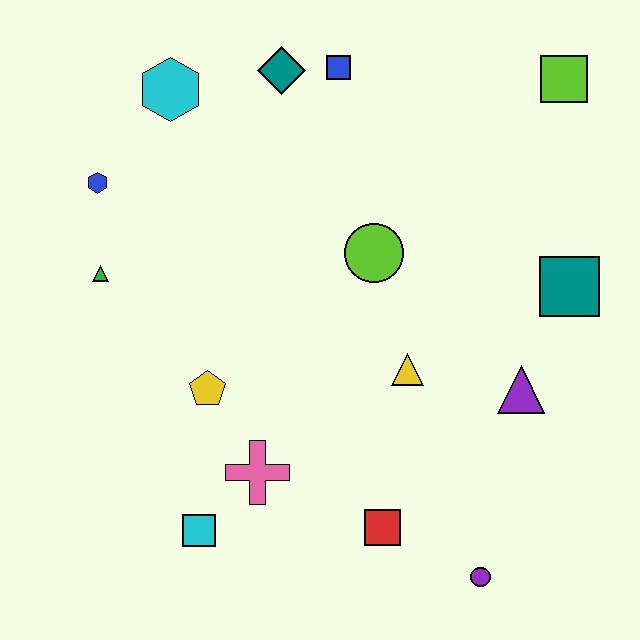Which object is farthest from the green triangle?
The lime square is farthest from the green triangle.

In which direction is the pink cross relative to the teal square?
The pink cross is to the left of the teal square.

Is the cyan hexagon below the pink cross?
No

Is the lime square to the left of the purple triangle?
No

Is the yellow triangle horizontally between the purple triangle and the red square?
Yes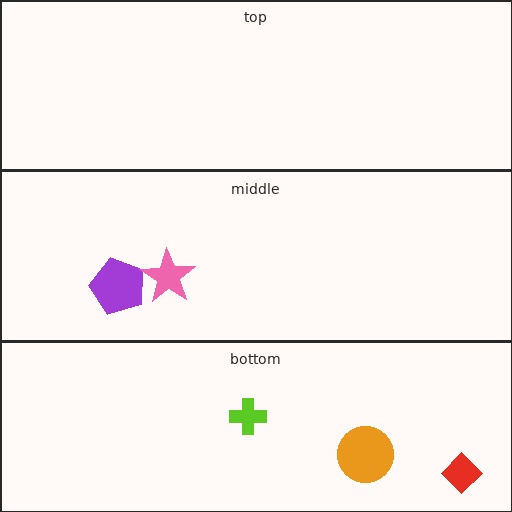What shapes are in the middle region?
The purple pentagon, the pink star.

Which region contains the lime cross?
The bottom region.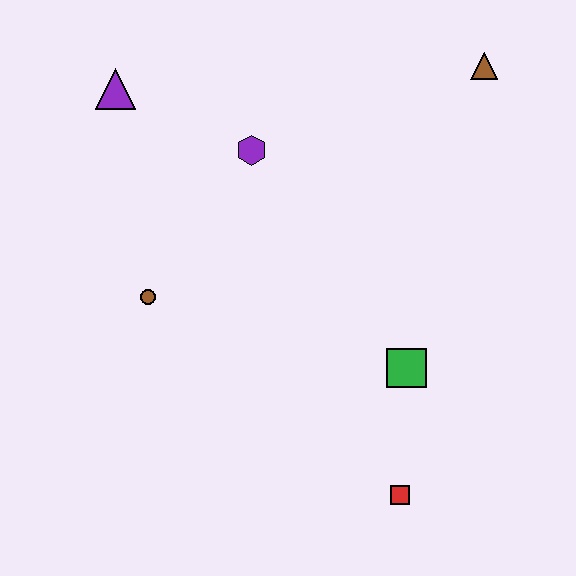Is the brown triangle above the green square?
Yes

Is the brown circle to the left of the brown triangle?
Yes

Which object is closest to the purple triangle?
The purple hexagon is closest to the purple triangle.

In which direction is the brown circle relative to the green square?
The brown circle is to the left of the green square.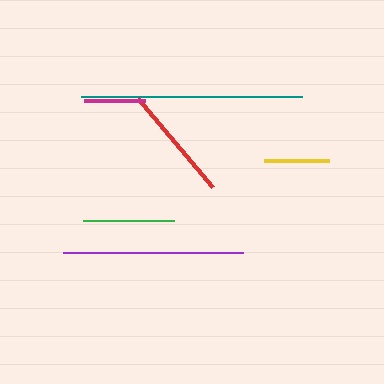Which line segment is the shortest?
The magenta line is the shortest at approximately 61 pixels.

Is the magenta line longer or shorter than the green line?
The green line is longer than the magenta line.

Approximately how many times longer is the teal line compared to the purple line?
The teal line is approximately 1.2 times the length of the purple line.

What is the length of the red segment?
The red segment is approximately 117 pixels long.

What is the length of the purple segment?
The purple segment is approximately 179 pixels long.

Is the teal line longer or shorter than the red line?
The teal line is longer than the red line.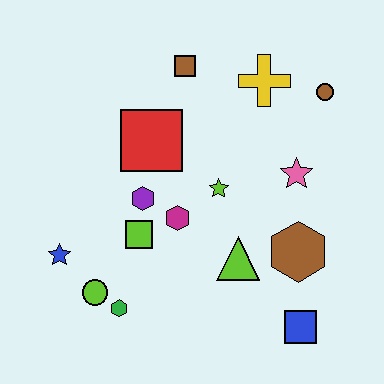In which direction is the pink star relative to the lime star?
The pink star is to the right of the lime star.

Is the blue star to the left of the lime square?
Yes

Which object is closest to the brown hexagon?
The lime triangle is closest to the brown hexagon.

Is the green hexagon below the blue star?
Yes